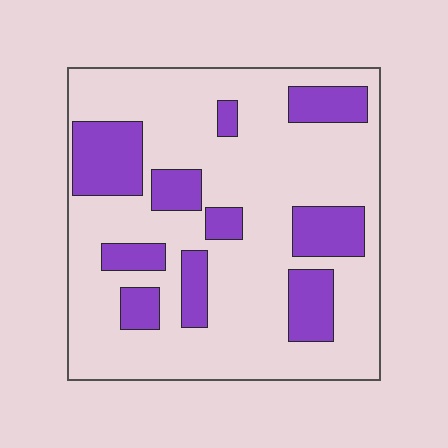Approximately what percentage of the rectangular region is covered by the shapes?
Approximately 25%.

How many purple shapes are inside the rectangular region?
10.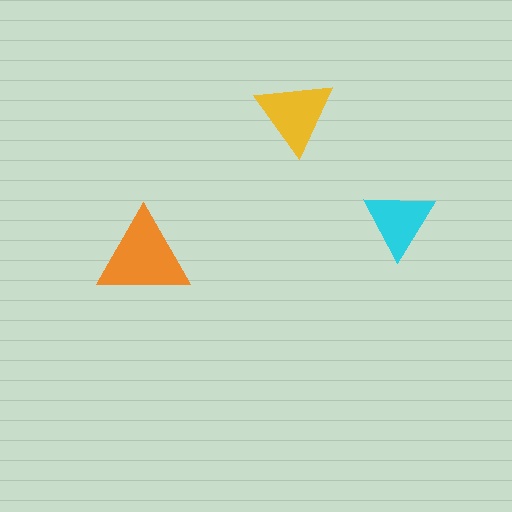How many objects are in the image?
There are 3 objects in the image.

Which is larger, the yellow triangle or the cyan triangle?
The yellow one.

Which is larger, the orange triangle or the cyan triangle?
The orange one.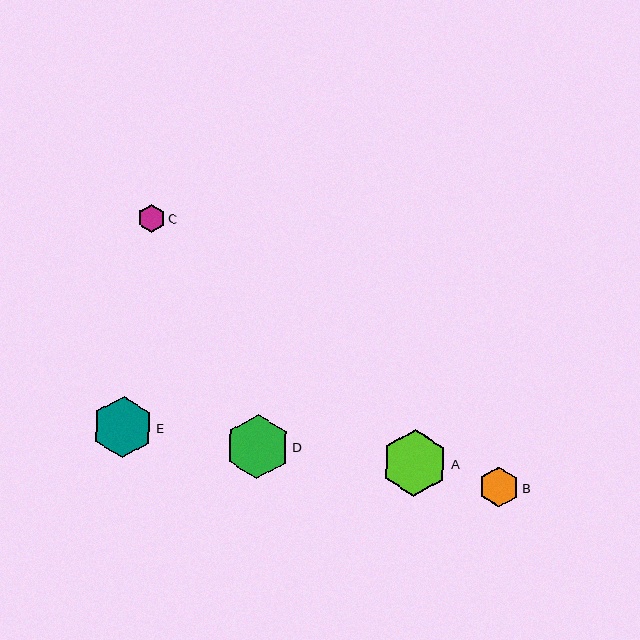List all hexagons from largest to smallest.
From largest to smallest: A, D, E, B, C.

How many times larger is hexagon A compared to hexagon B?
Hexagon A is approximately 1.6 times the size of hexagon B.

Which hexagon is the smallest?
Hexagon C is the smallest with a size of approximately 28 pixels.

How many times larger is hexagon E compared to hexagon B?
Hexagon E is approximately 1.5 times the size of hexagon B.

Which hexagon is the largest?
Hexagon A is the largest with a size of approximately 67 pixels.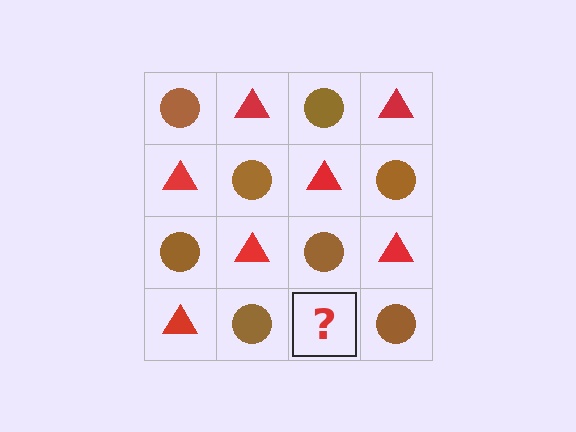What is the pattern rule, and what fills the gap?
The rule is that it alternates brown circle and red triangle in a checkerboard pattern. The gap should be filled with a red triangle.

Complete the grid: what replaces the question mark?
The question mark should be replaced with a red triangle.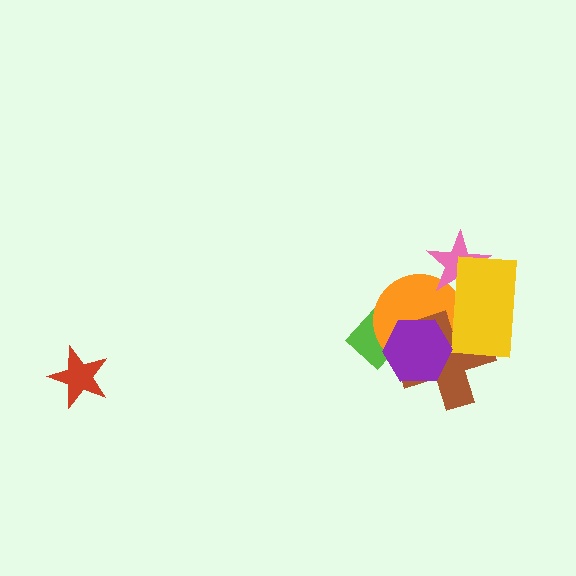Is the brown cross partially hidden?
Yes, it is partially covered by another shape.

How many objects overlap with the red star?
0 objects overlap with the red star.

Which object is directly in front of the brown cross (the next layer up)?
The yellow rectangle is directly in front of the brown cross.